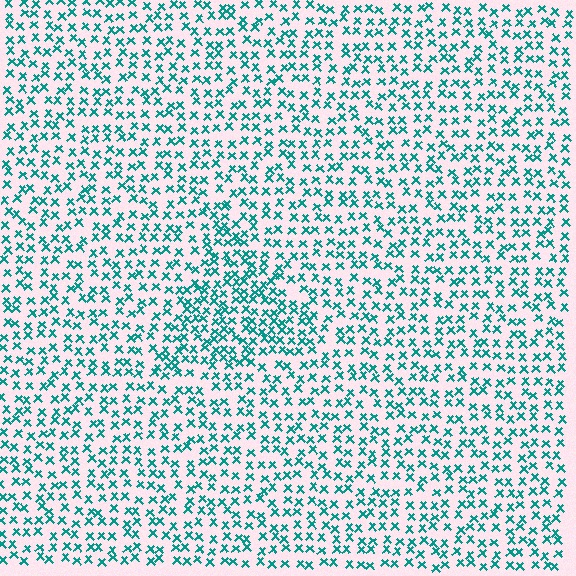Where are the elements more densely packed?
The elements are more densely packed inside the triangle boundary.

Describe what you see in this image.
The image contains small teal elements arranged at two different densities. A triangle-shaped region is visible where the elements are more densely packed than the surrounding area.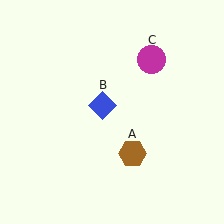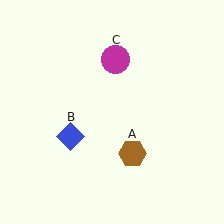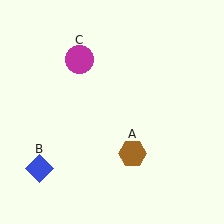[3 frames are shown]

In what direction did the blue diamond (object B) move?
The blue diamond (object B) moved down and to the left.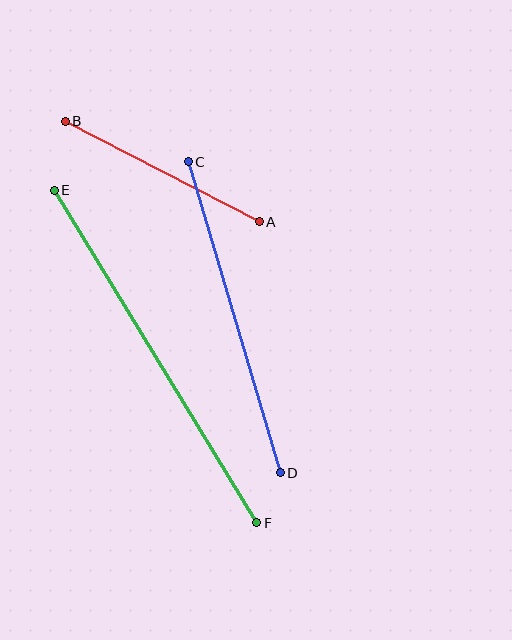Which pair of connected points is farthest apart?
Points E and F are farthest apart.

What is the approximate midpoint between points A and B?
The midpoint is at approximately (162, 172) pixels.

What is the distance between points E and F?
The distance is approximately 389 pixels.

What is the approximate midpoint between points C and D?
The midpoint is at approximately (234, 317) pixels.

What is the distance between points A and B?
The distance is approximately 218 pixels.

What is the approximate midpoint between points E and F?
The midpoint is at approximately (155, 357) pixels.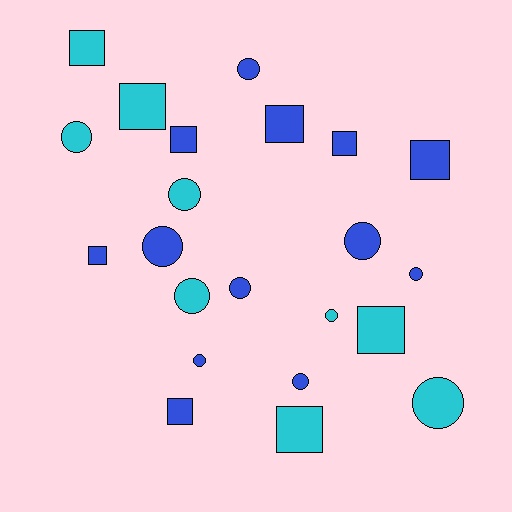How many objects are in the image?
There are 22 objects.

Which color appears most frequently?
Blue, with 13 objects.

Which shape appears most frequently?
Circle, with 12 objects.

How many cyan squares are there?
There are 4 cyan squares.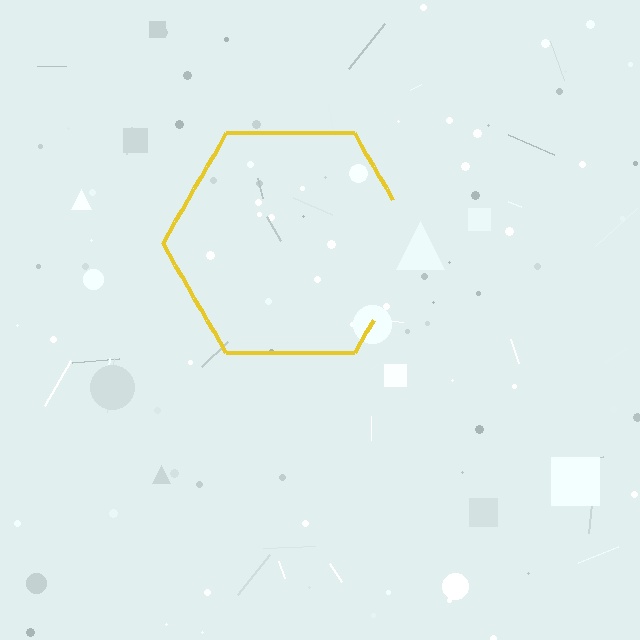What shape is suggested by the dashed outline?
The dashed outline suggests a hexagon.